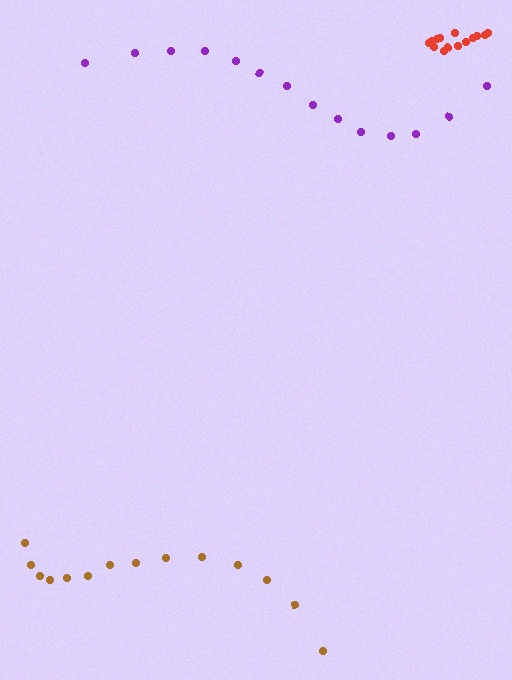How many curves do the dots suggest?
There are 3 distinct paths.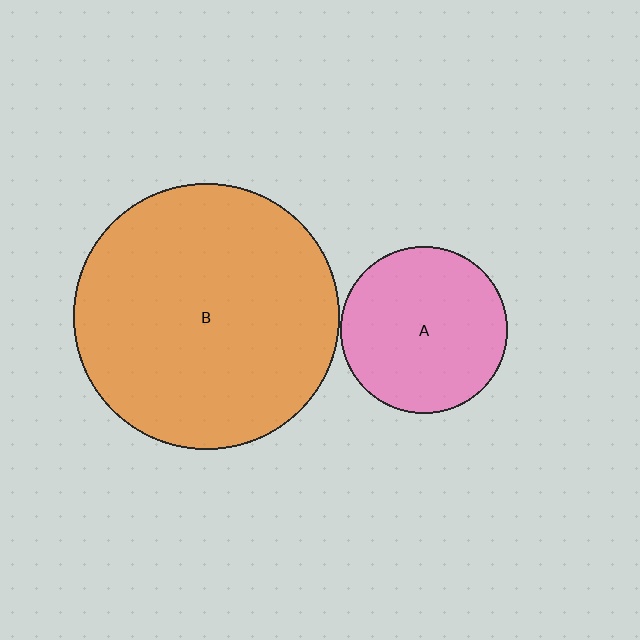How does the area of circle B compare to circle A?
Approximately 2.5 times.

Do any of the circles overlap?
No, none of the circles overlap.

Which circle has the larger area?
Circle B (orange).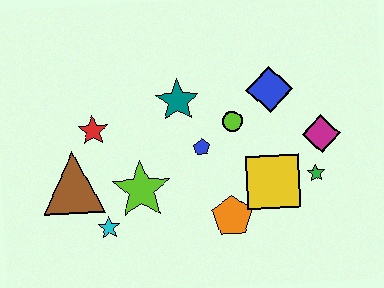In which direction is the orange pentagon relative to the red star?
The orange pentagon is to the right of the red star.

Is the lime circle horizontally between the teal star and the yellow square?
Yes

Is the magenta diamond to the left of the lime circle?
No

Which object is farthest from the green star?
The brown triangle is farthest from the green star.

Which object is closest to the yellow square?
The green star is closest to the yellow square.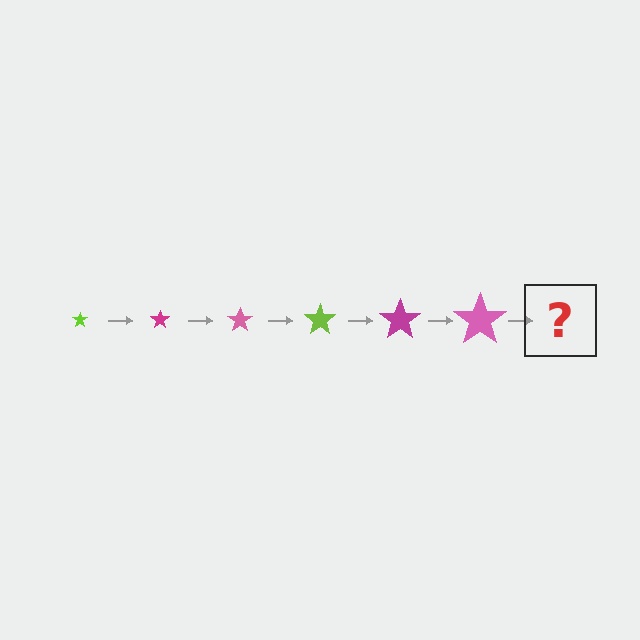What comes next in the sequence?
The next element should be a lime star, larger than the previous one.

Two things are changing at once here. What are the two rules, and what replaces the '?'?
The two rules are that the star grows larger each step and the color cycles through lime, magenta, and pink. The '?' should be a lime star, larger than the previous one.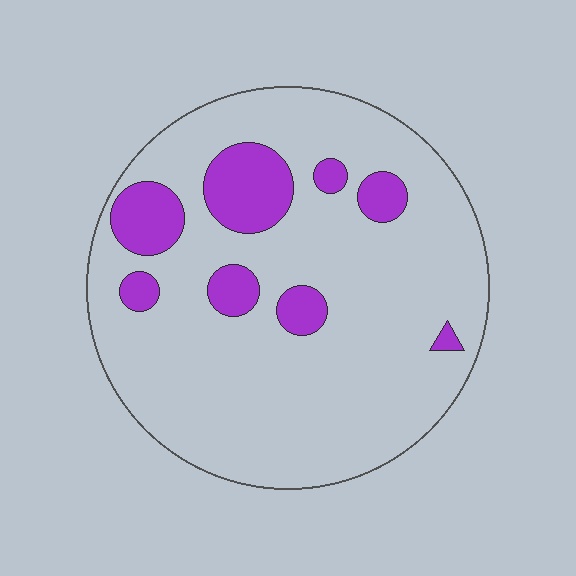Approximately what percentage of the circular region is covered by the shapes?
Approximately 15%.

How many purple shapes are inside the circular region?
8.